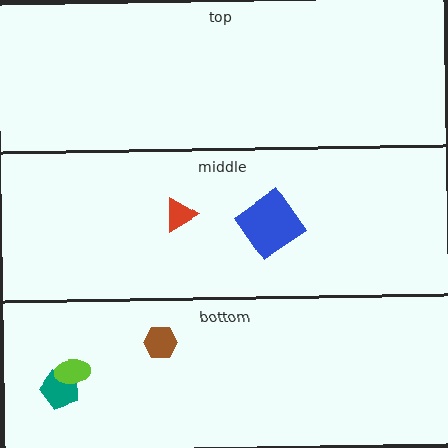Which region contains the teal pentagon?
The bottom region.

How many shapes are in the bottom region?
3.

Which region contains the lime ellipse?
The bottom region.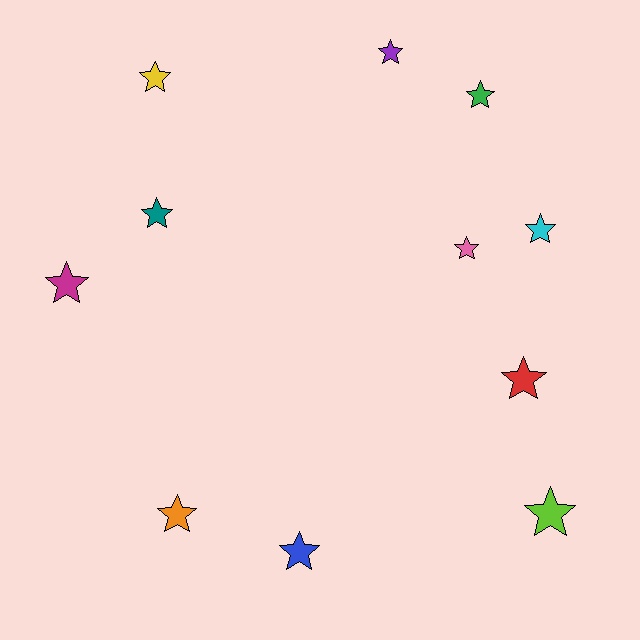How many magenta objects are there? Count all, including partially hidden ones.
There is 1 magenta object.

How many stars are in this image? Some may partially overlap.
There are 11 stars.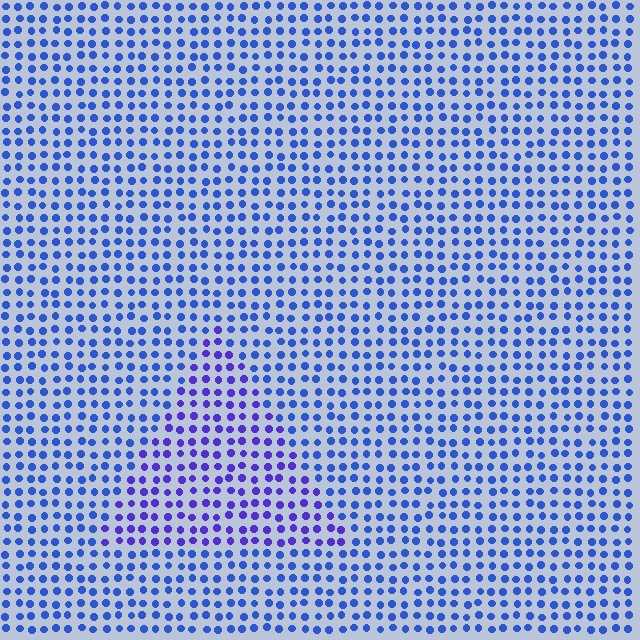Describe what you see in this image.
The image is filled with small blue elements in a uniform arrangement. A triangle-shaped region is visible where the elements are tinted to a slightly different hue, forming a subtle color boundary.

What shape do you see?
I see a triangle.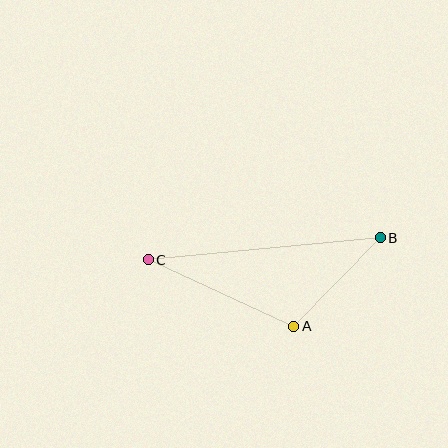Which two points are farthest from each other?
Points B and C are farthest from each other.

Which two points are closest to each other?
Points A and B are closest to each other.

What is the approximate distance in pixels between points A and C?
The distance between A and C is approximately 160 pixels.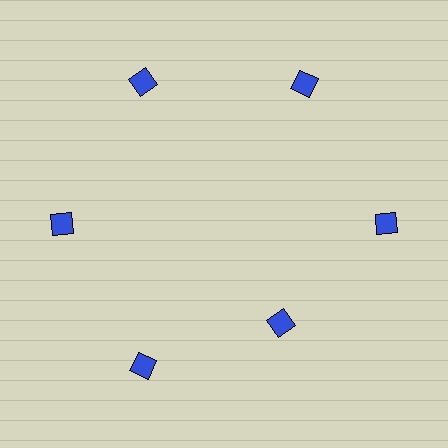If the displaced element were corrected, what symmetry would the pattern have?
It would have 6-fold rotational symmetry — the pattern would map onto itself every 60 degrees.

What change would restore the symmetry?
The symmetry would be restored by moving it outward, back onto the ring so that all 6 diamonds sit at equal angles and equal distance from the center.